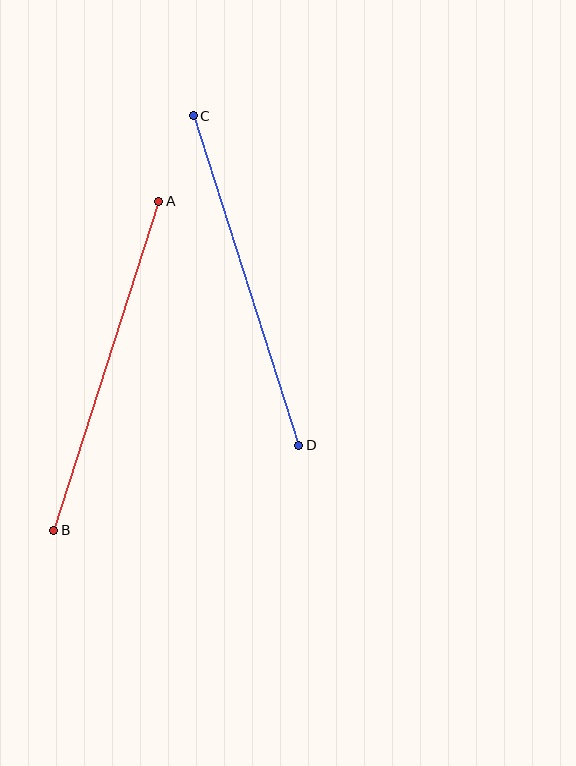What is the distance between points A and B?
The distance is approximately 345 pixels.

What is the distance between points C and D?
The distance is approximately 346 pixels.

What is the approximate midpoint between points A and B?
The midpoint is at approximately (106, 366) pixels.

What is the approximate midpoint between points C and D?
The midpoint is at approximately (246, 281) pixels.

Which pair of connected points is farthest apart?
Points C and D are farthest apart.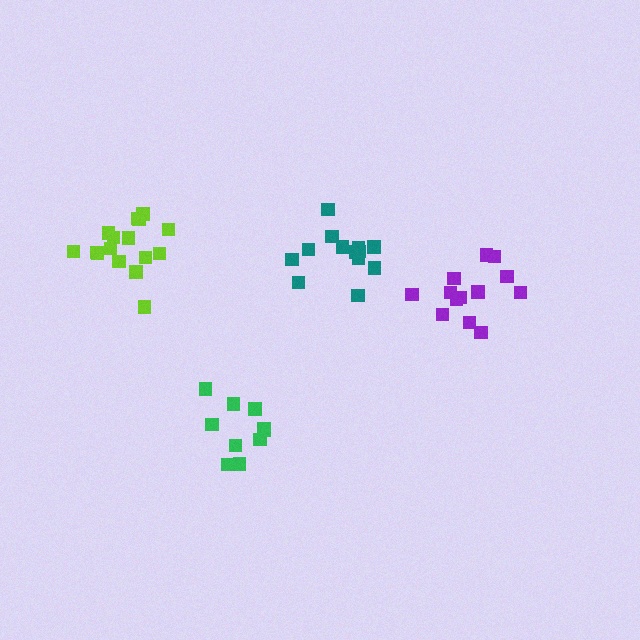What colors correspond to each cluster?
The clusters are colored: purple, lime, teal, green.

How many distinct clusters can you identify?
There are 4 distinct clusters.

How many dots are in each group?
Group 1: 13 dots, Group 2: 16 dots, Group 3: 13 dots, Group 4: 10 dots (52 total).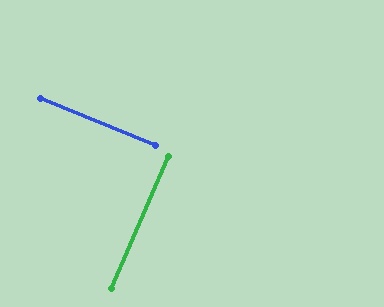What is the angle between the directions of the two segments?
Approximately 89 degrees.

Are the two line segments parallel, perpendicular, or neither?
Perpendicular — they meet at approximately 89°.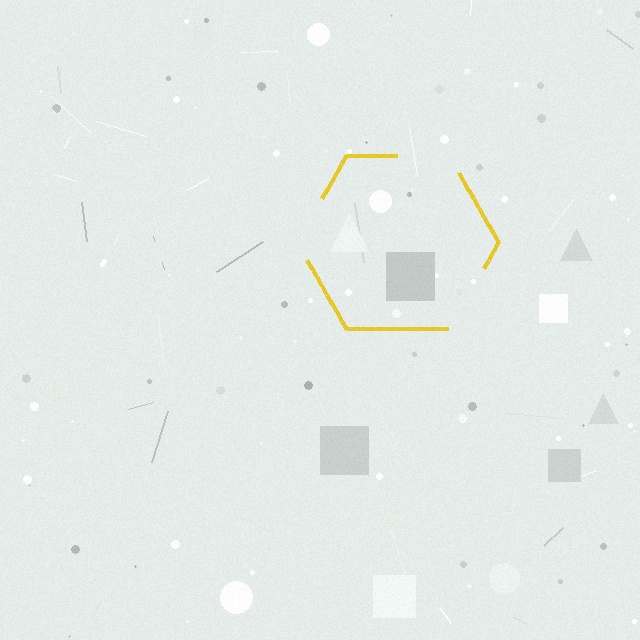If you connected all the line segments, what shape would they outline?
They would outline a hexagon.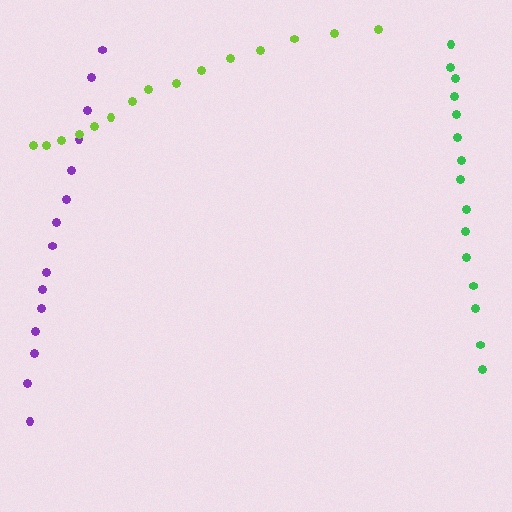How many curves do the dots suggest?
There are 3 distinct paths.